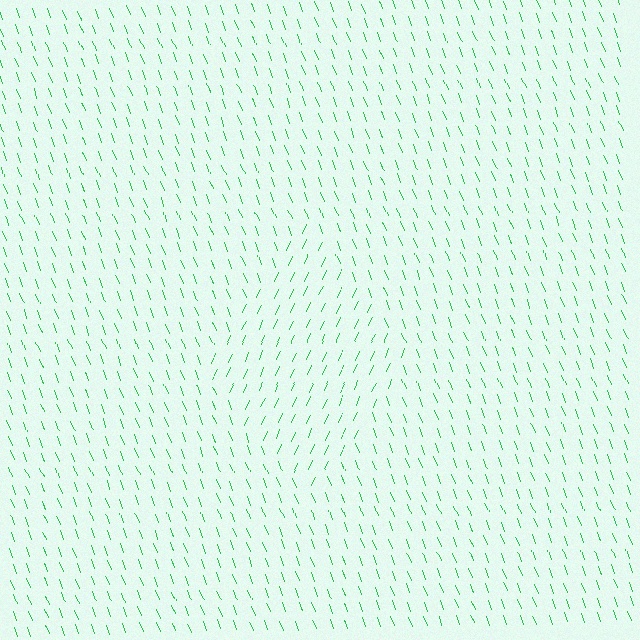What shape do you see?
I see a diamond.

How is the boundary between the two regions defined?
The boundary is defined purely by a change in line orientation (approximately 45 degrees difference). All lines are the same color and thickness.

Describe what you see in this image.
The image is filled with small green line segments. A diamond region in the image has lines oriented differently from the surrounding lines, creating a visible texture boundary.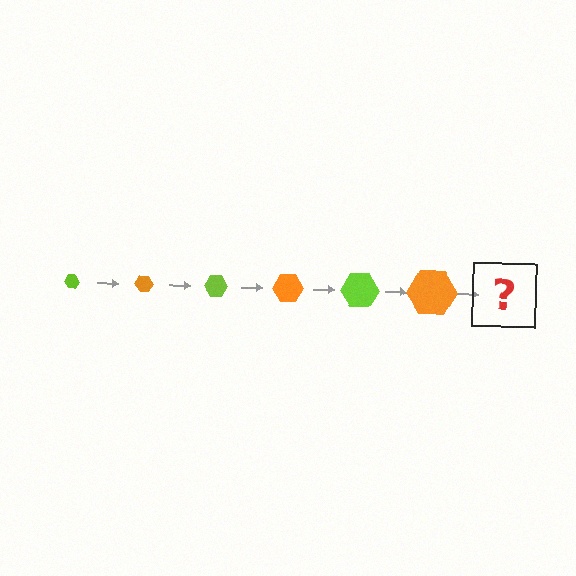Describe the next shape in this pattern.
It should be a lime hexagon, larger than the previous one.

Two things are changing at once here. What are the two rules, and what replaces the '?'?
The two rules are that the hexagon grows larger each step and the color cycles through lime and orange. The '?' should be a lime hexagon, larger than the previous one.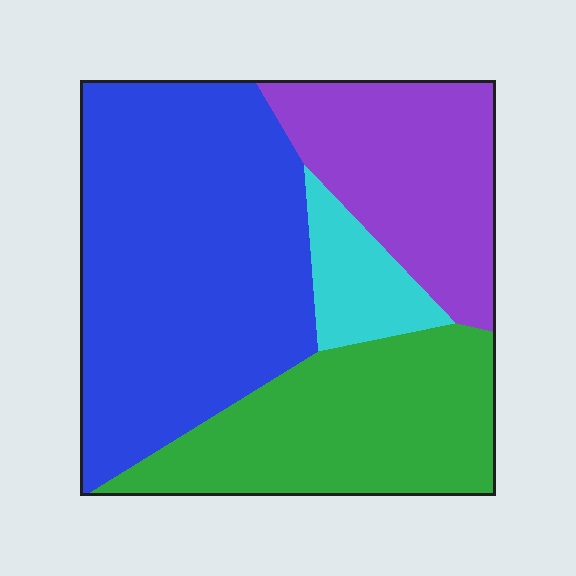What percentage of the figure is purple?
Purple covers about 20% of the figure.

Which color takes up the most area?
Blue, at roughly 45%.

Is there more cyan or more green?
Green.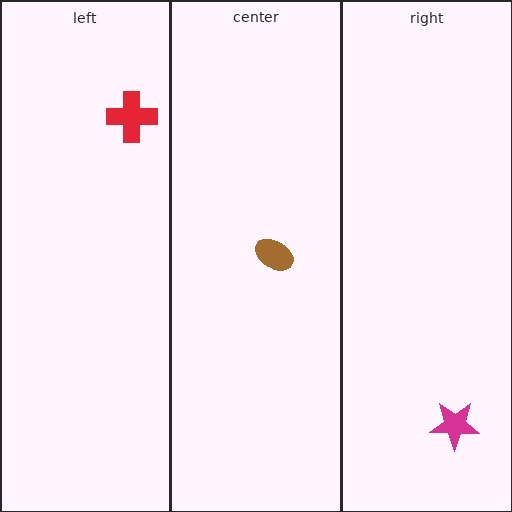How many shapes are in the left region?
1.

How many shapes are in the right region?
1.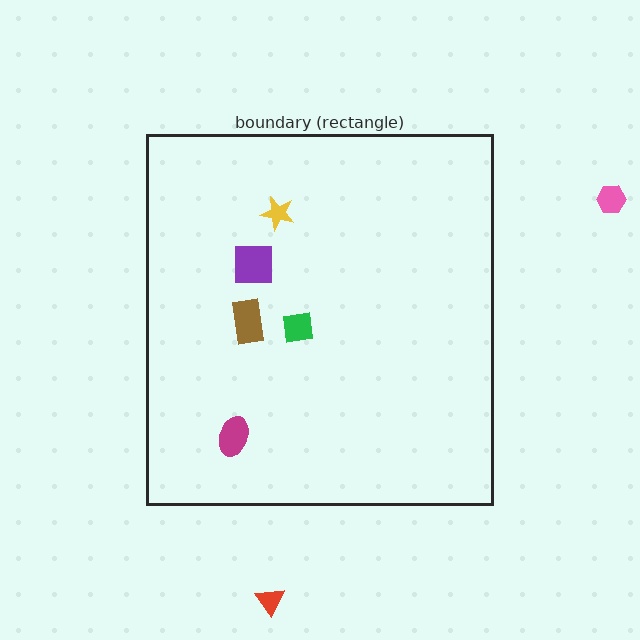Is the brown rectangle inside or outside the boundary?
Inside.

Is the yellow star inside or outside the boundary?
Inside.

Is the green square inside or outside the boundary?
Inside.